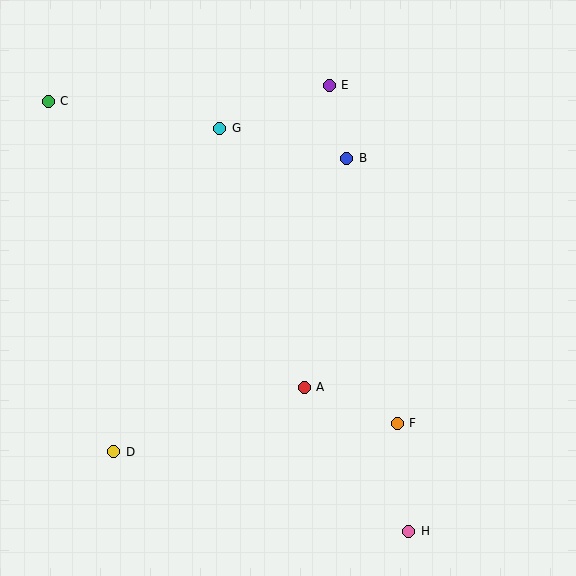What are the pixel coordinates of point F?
Point F is at (397, 423).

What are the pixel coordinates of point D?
Point D is at (114, 452).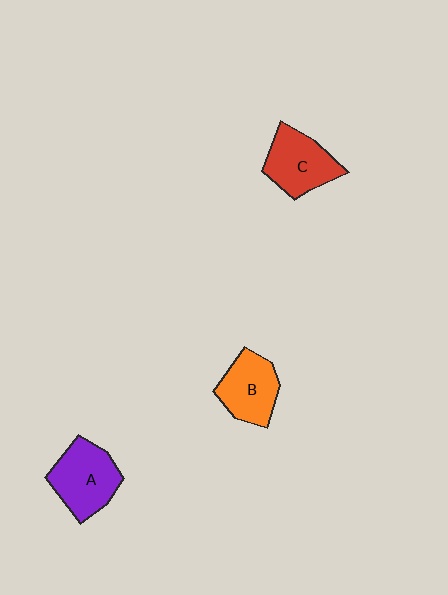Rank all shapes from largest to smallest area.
From largest to smallest: A (purple), C (red), B (orange).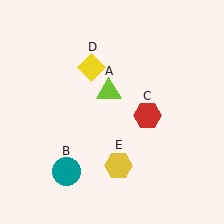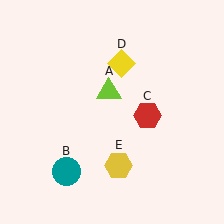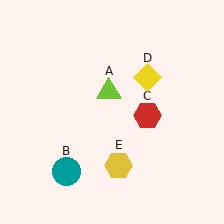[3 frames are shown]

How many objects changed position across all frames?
1 object changed position: yellow diamond (object D).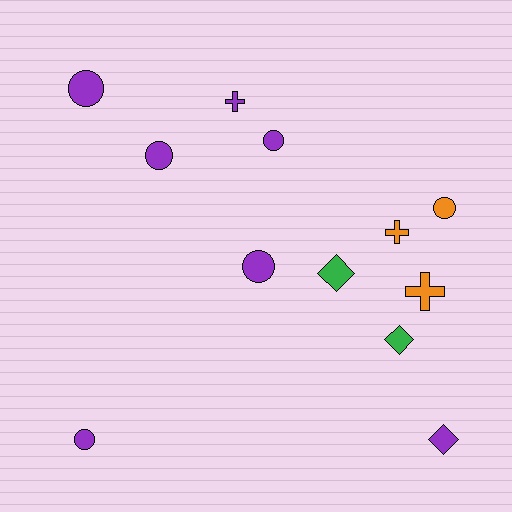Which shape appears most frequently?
Circle, with 6 objects.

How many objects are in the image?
There are 12 objects.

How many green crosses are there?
There are no green crosses.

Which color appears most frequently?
Purple, with 7 objects.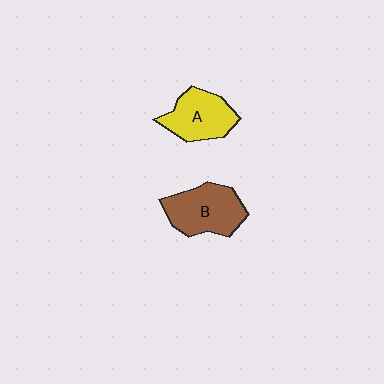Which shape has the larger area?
Shape B (brown).